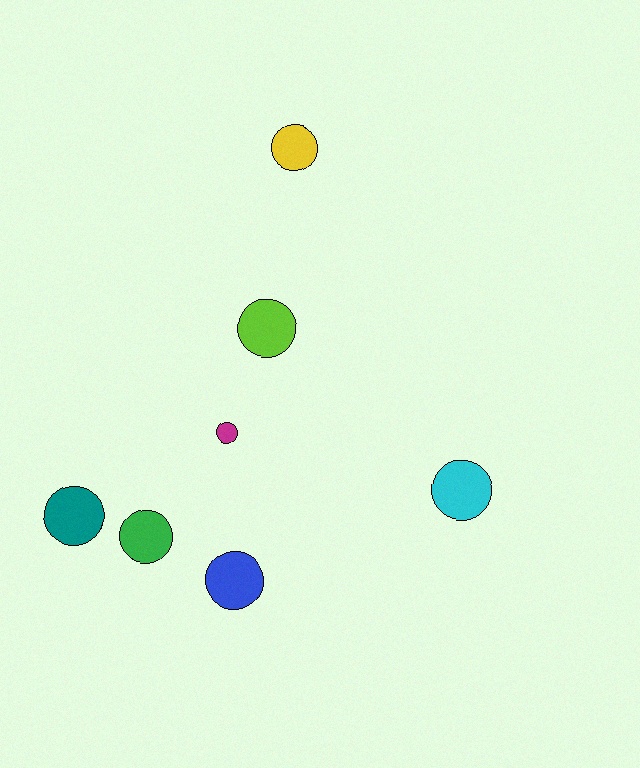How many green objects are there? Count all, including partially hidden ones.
There is 1 green object.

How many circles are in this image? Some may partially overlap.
There are 7 circles.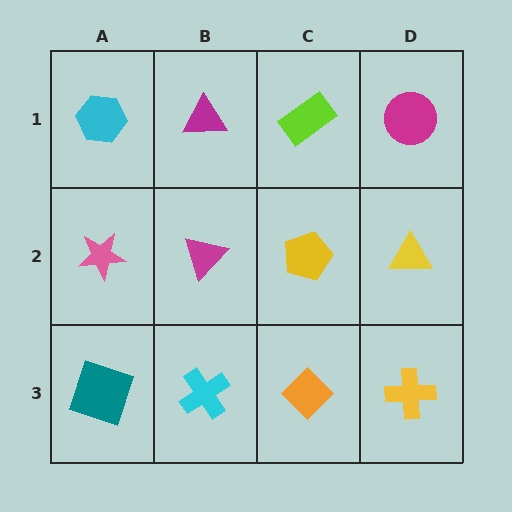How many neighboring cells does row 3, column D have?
2.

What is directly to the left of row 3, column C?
A cyan cross.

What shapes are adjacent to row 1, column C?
A yellow pentagon (row 2, column C), a magenta triangle (row 1, column B), a magenta circle (row 1, column D).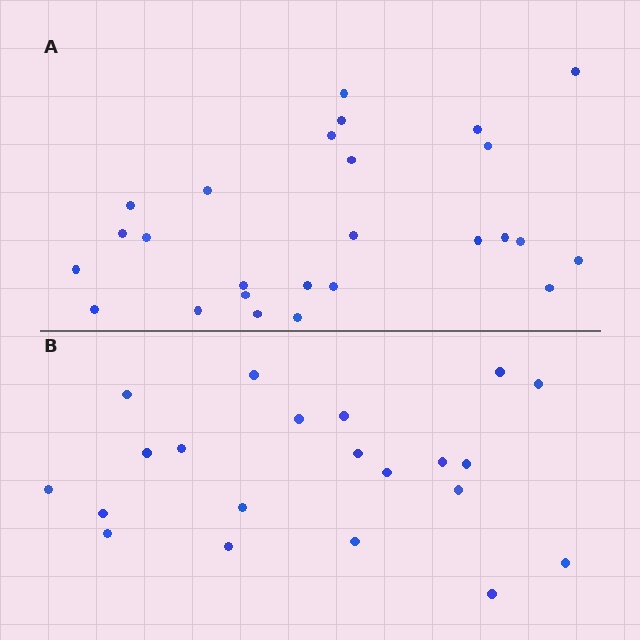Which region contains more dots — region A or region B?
Region A (the top region) has more dots.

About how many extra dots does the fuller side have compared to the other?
Region A has about 5 more dots than region B.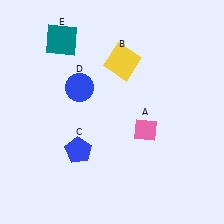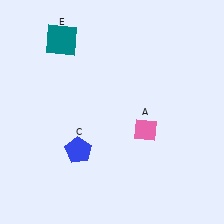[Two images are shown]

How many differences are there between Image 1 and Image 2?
There are 2 differences between the two images.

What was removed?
The yellow square (B), the blue circle (D) were removed in Image 2.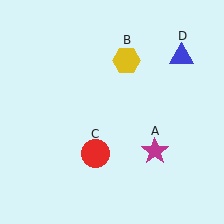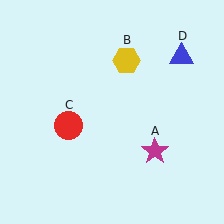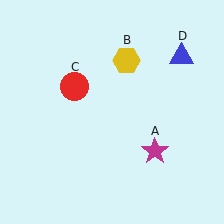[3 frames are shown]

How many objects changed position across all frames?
1 object changed position: red circle (object C).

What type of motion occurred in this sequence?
The red circle (object C) rotated clockwise around the center of the scene.